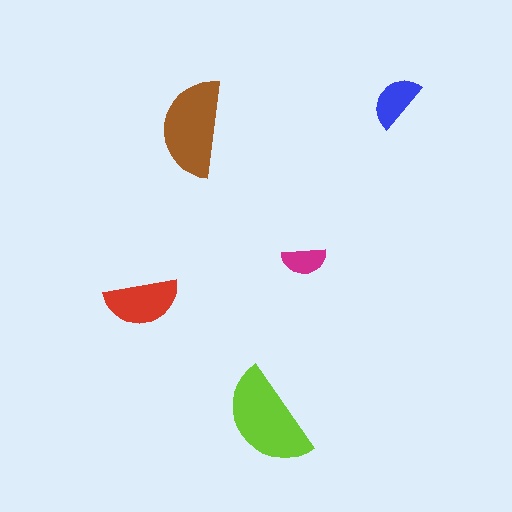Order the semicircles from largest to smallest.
the lime one, the brown one, the red one, the blue one, the magenta one.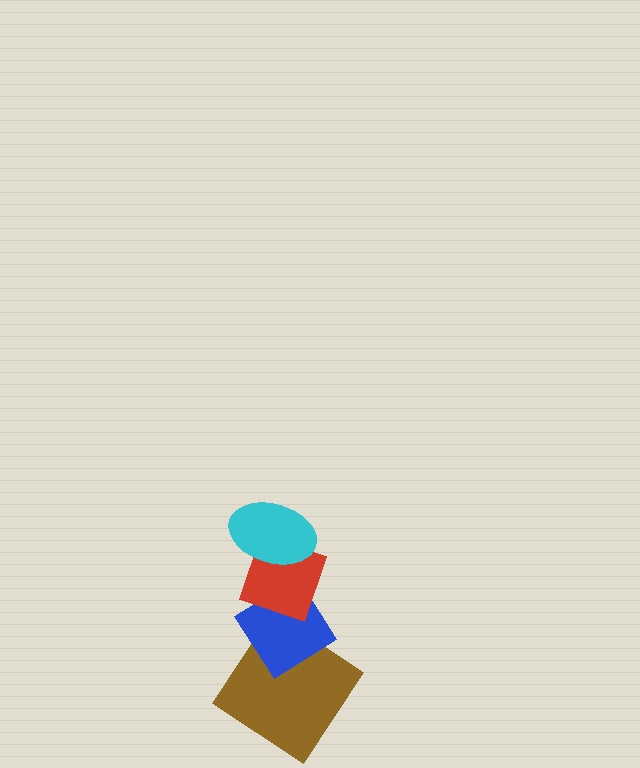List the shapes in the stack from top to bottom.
From top to bottom: the cyan ellipse, the red diamond, the blue diamond, the brown diamond.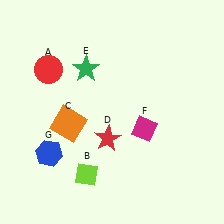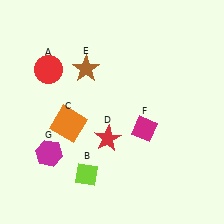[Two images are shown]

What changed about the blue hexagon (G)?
In Image 1, G is blue. In Image 2, it changed to magenta.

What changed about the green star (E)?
In Image 1, E is green. In Image 2, it changed to brown.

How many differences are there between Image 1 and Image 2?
There are 2 differences between the two images.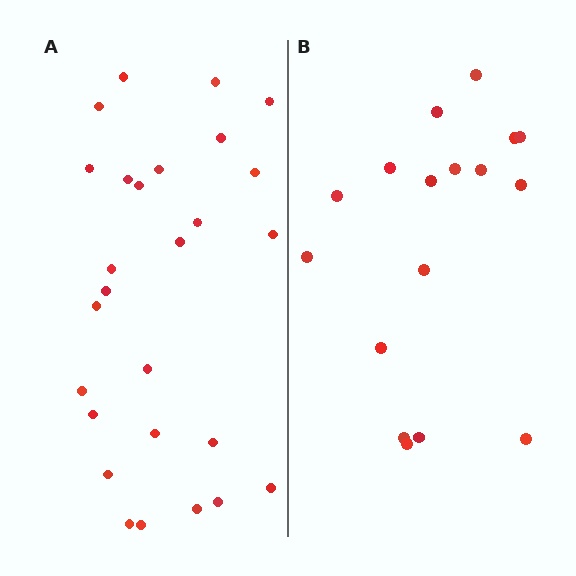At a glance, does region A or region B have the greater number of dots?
Region A (the left region) has more dots.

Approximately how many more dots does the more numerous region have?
Region A has roughly 10 or so more dots than region B.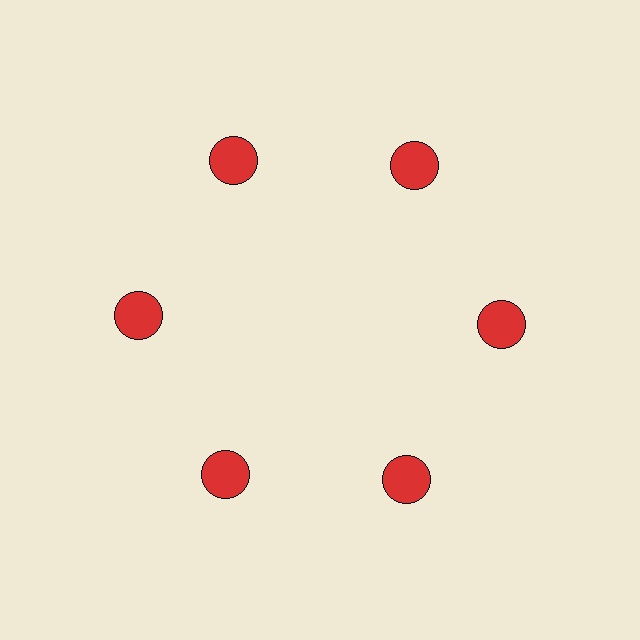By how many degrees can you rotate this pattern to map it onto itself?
The pattern maps onto itself every 60 degrees of rotation.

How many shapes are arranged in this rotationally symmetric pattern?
There are 6 shapes, arranged in 6 groups of 1.